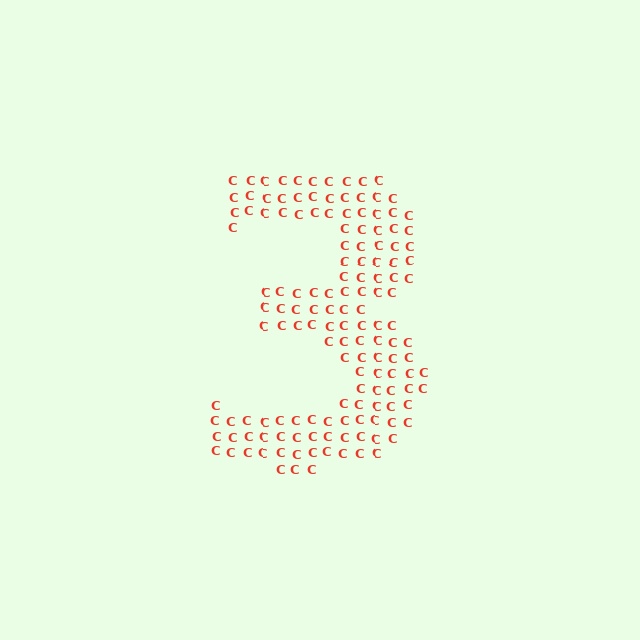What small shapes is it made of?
It is made of small letter C's.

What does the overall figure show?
The overall figure shows the digit 3.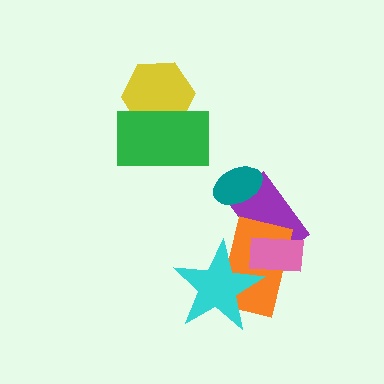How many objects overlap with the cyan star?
2 objects overlap with the cyan star.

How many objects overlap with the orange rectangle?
3 objects overlap with the orange rectangle.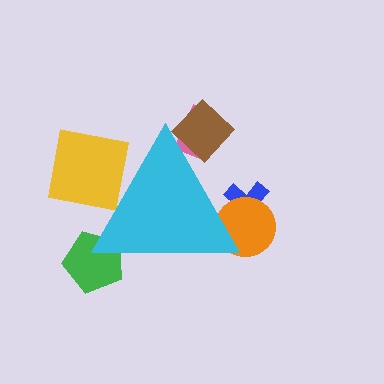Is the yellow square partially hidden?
Yes, the yellow square is partially hidden behind the cyan triangle.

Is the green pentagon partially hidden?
Yes, the green pentagon is partially hidden behind the cyan triangle.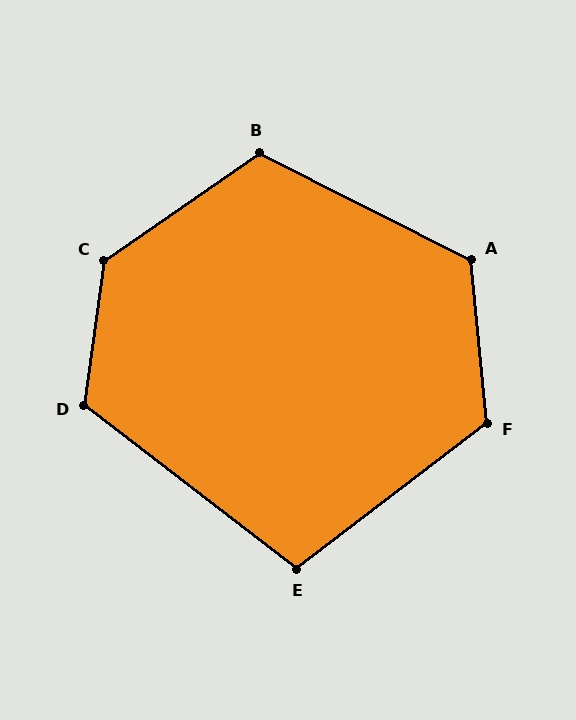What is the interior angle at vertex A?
Approximately 122 degrees (obtuse).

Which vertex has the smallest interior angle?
E, at approximately 105 degrees.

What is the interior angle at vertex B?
Approximately 118 degrees (obtuse).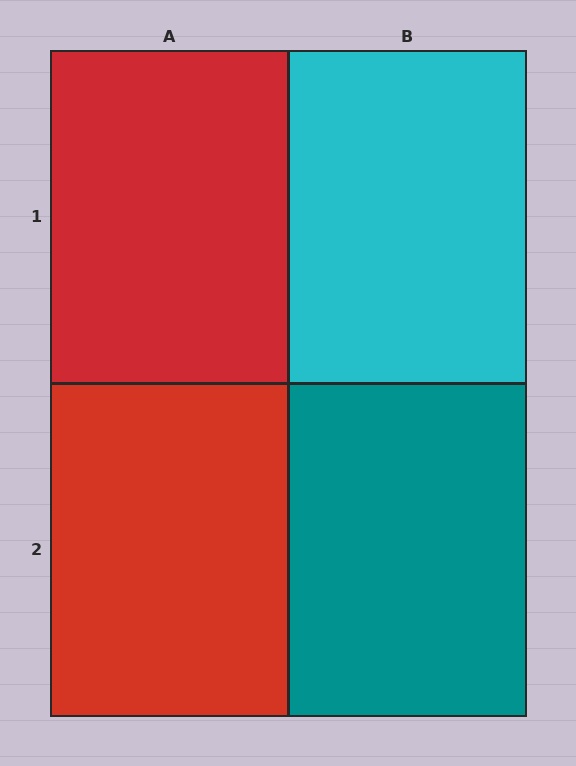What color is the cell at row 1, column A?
Red.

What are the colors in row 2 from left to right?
Red, teal.